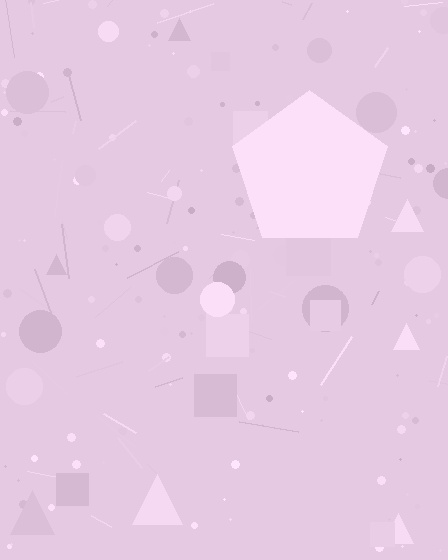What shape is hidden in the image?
A pentagon is hidden in the image.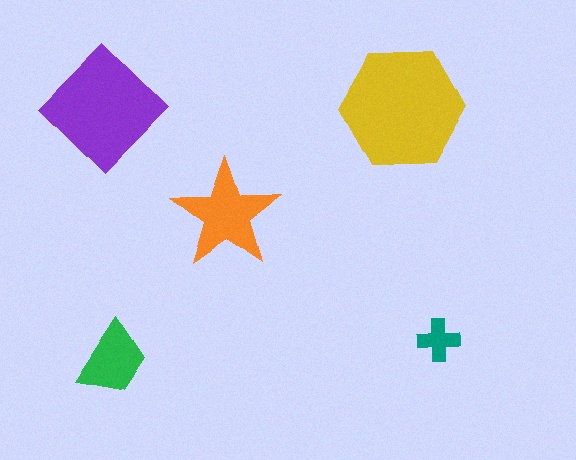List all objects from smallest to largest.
The teal cross, the green trapezoid, the orange star, the purple diamond, the yellow hexagon.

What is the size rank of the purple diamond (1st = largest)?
2nd.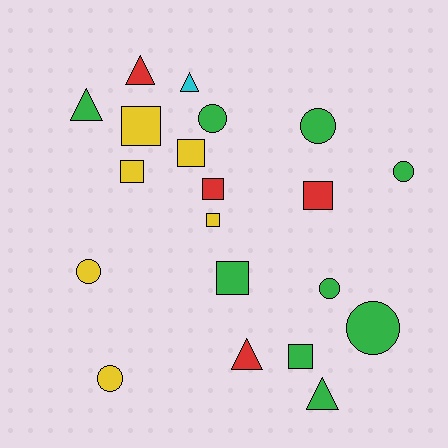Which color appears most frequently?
Green, with 9 objects.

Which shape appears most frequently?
Square, with 8 objects.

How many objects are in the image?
There are 20 objects.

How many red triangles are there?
There are 2 red triangles.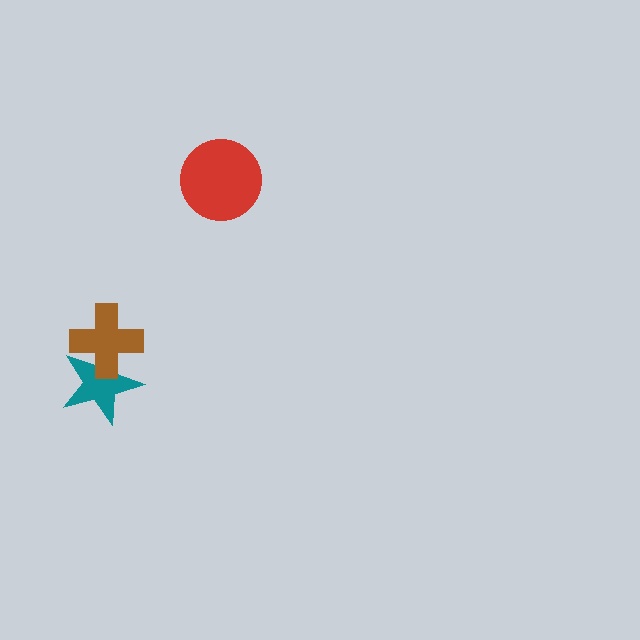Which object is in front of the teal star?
The brown cross is in front of the teal star.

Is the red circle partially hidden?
No, no other shape covers it.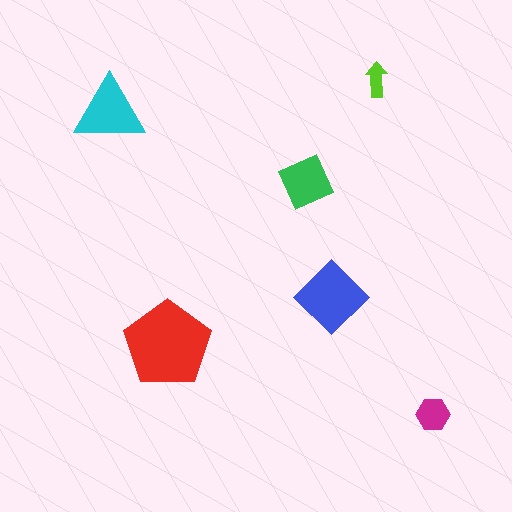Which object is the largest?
The red pentagon.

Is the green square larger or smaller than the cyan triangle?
Smaller.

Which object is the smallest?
The lime arrow.